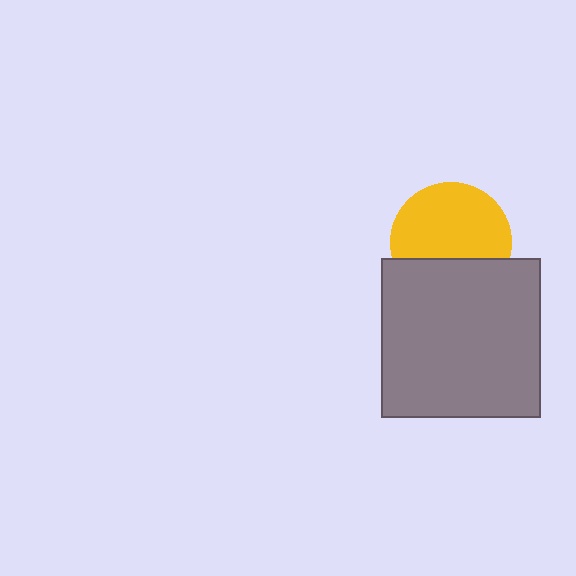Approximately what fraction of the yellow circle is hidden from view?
Roughly 34% of the yellow circle is hidden behind the gray square.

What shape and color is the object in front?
The object in front is a gray square.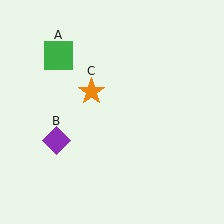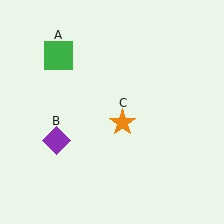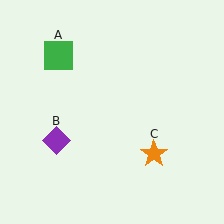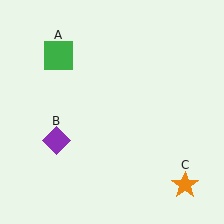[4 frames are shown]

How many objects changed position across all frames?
1 object changed position: orange star (object C).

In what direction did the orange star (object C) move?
The orange star (object C) moved down and to the right.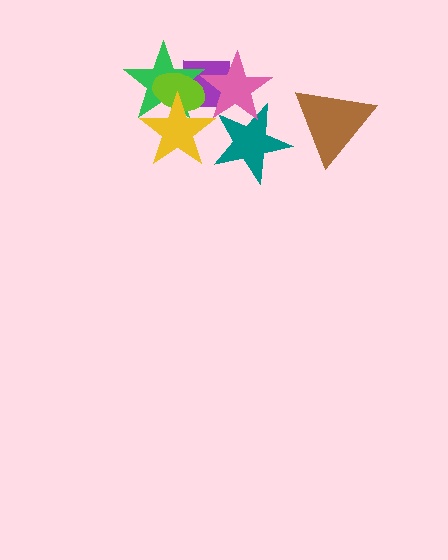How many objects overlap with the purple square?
4 objects overlap with the purple square.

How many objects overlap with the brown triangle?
0 objects overlap with the brown triangle.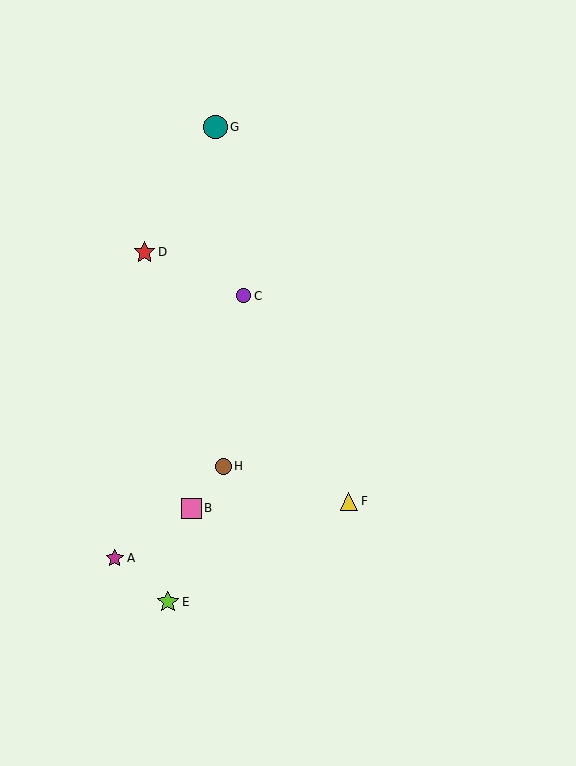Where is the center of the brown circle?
The center of the brown circle is at (223, 466).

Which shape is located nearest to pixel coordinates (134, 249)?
The red star (labeled D) at (145, 252) is nearest to that location.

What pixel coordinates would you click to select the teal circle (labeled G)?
Click at (215, 127) to select the teal circle G.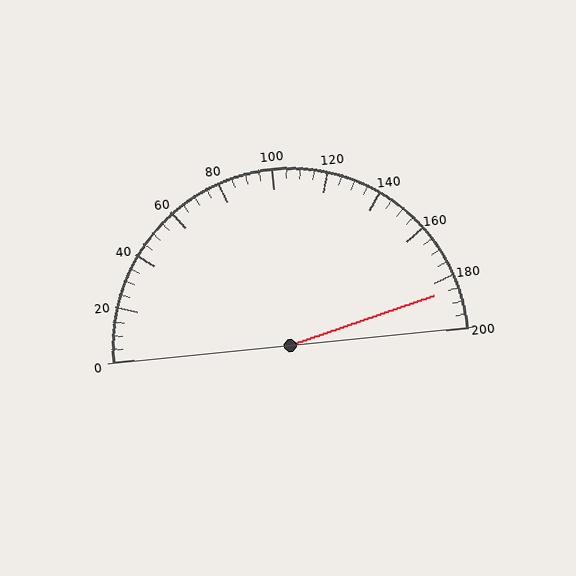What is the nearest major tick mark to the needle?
The nearest major tick mark is 180.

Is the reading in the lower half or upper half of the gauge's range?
The reading is in the upper half of the range (0 to 200).